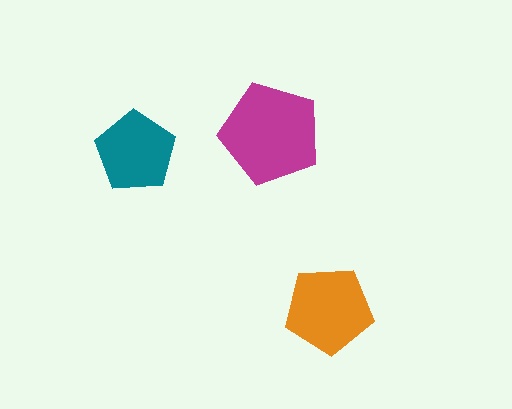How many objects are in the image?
There are 3 objects in the image.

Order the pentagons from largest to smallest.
the magenta one, the orange one, the teal one.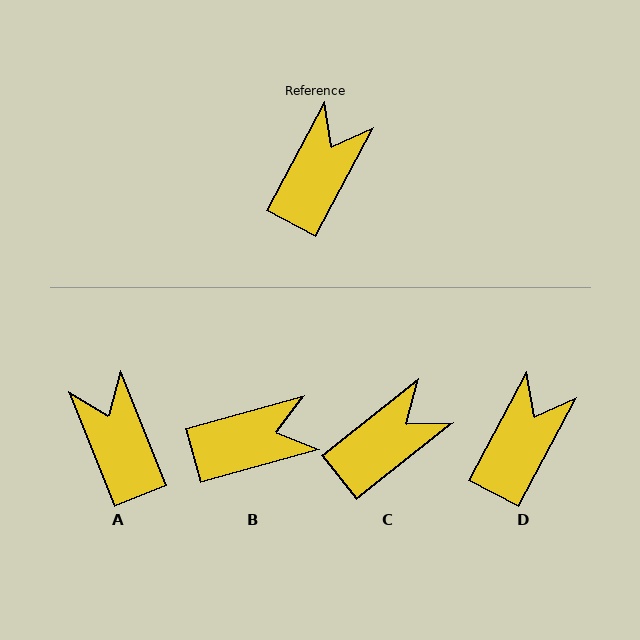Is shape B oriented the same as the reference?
No, it is off by about 47 degrees.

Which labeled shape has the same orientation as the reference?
D.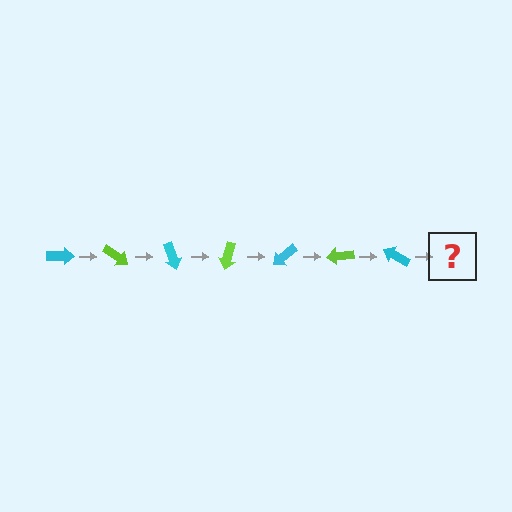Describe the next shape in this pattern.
It should be a lime arrow, rotated 245 degrees from the start.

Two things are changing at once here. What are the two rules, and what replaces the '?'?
The two rules are that it rotates 35 degrees each step and the color cycles through cyan and lime. The '?' should be a lime arrow, rotated 245 degrees from the start.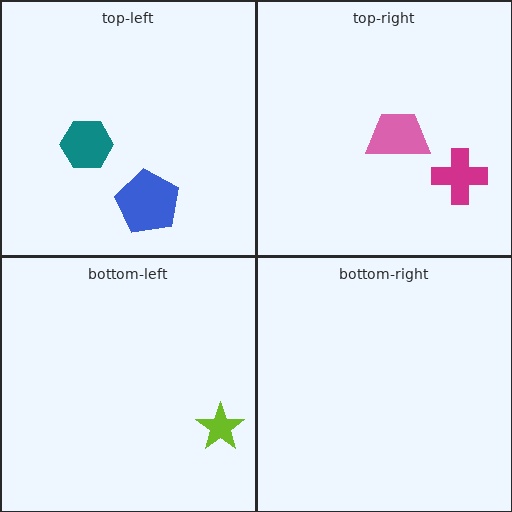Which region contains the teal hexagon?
The top-left region.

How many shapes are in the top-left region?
2.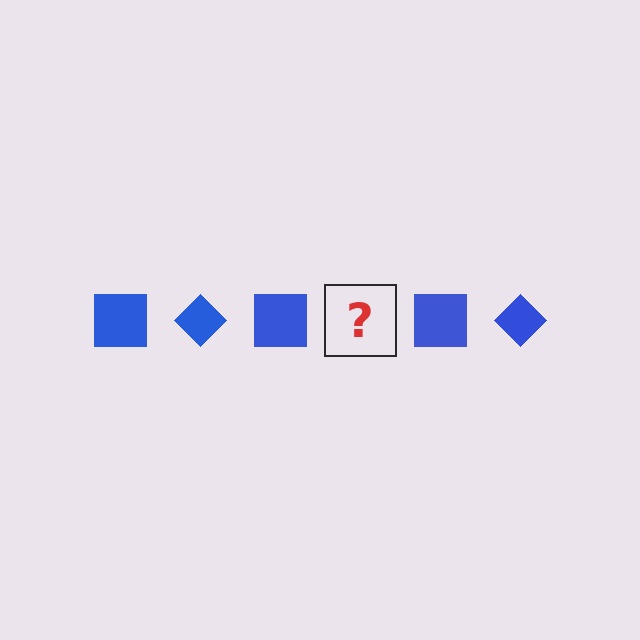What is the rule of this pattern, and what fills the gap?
The rule is that the pattern cycles through square, diamond shapes in blue. The gap should be filled with a blue diamond.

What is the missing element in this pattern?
The missing element is a blue diamond.